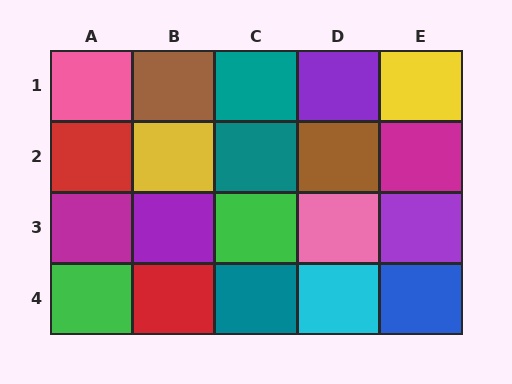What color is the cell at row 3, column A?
Magenta.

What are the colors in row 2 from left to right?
Red, yellow, teal, brown, magenta.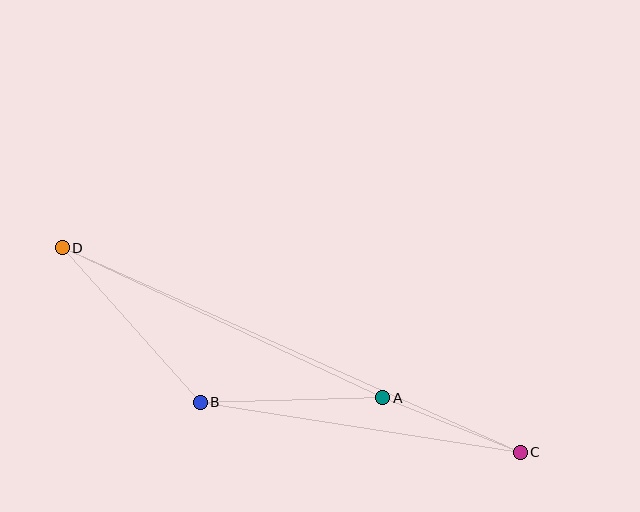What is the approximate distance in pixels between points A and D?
The distance between A and D is approximately 354 pixels.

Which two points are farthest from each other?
Points C and D are farthest from each other.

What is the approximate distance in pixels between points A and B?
The distance between A and B is approximately 183 pixels.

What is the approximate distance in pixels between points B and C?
The distance between B and C is approximately 324 pixels.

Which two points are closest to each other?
Points A and C are closest to each other.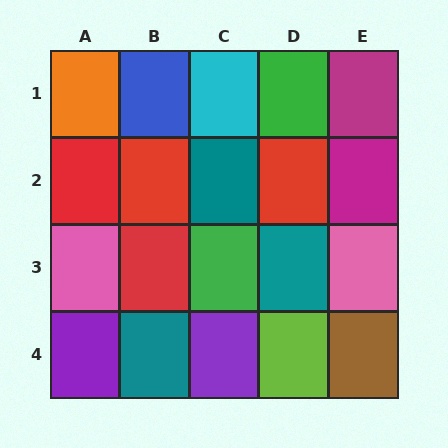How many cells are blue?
1 cell is blue.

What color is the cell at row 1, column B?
Blue.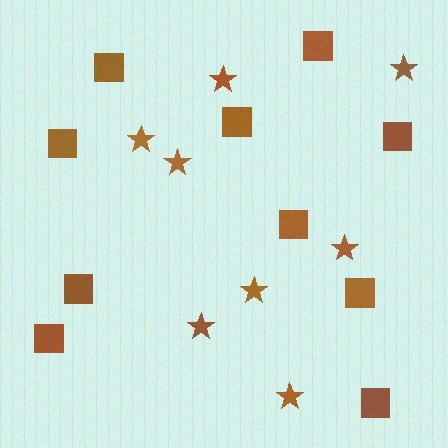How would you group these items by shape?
There are 2 groups: one group of stars (8) and one group of squares (10).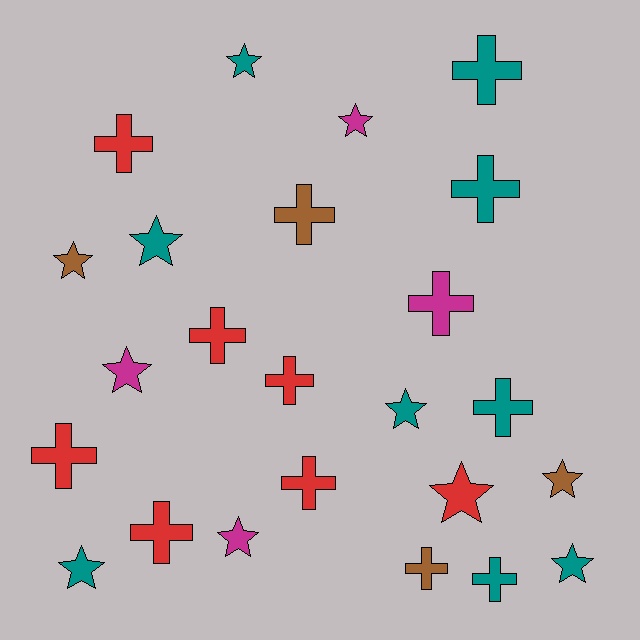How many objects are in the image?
There are 24 objects.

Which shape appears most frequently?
Cross, with 13 objects.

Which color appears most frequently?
Teal, with 9 objects.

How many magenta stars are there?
There are 3 magenta stars.